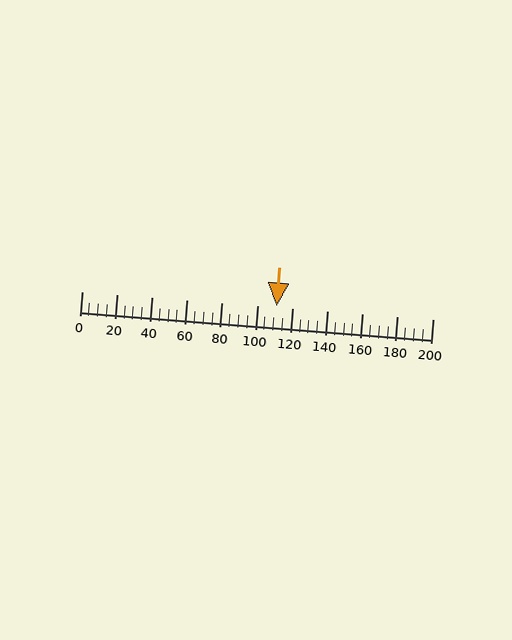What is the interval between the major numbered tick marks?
The major tick marks are spaced 20 units apart.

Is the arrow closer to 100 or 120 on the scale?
The arrow is closer to 120.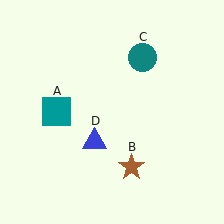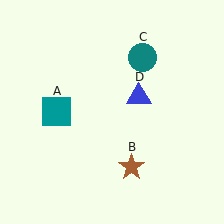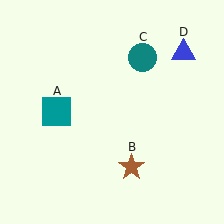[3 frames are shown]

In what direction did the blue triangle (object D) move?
The blue triangle (object D) moved up and to the right.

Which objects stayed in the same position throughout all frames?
Teal square (object A) and brown star (object B) and teal circle (object C) remained stationary.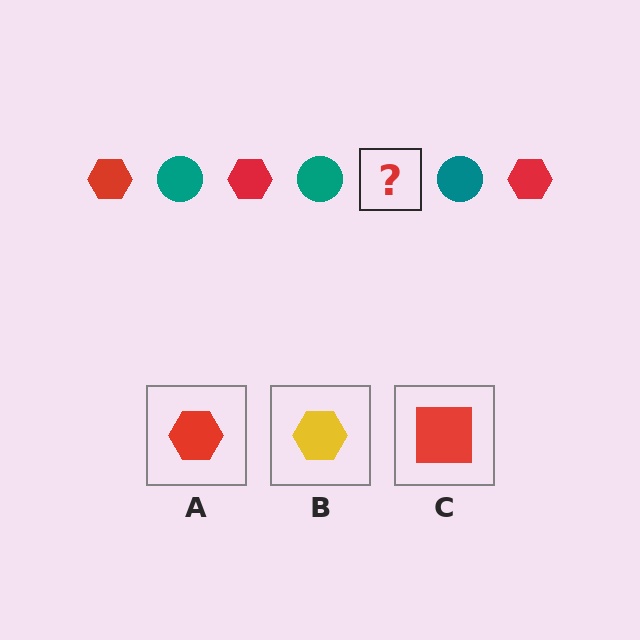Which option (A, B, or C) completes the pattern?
A.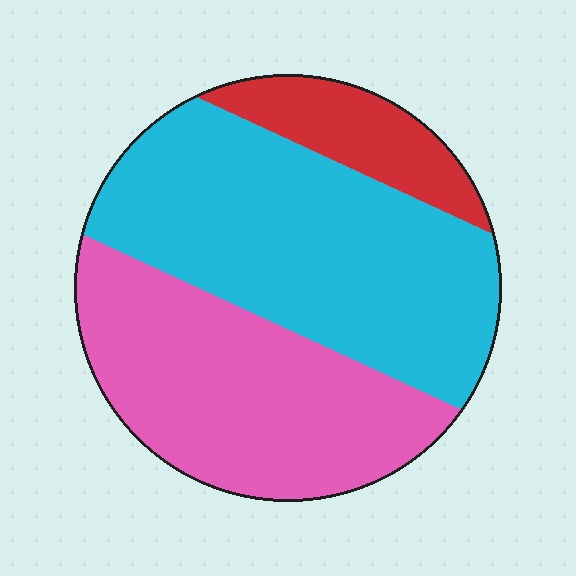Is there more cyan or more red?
Cyan.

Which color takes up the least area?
Red, at roughly 15%.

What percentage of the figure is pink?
Pink takes up about two fifths (2/5) of the figure.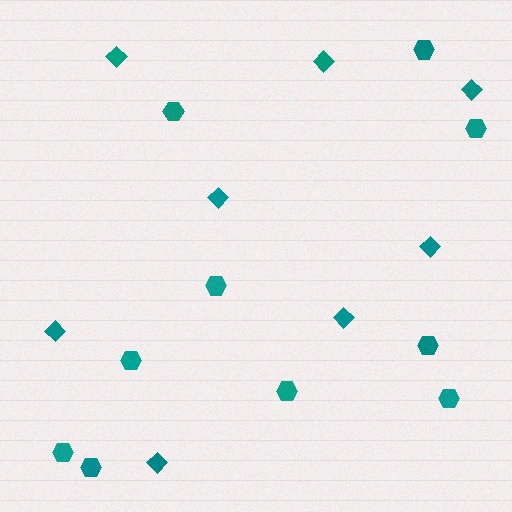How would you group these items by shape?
There are 2 groups: one group of diamonds (8) and one group of hexagons (10).